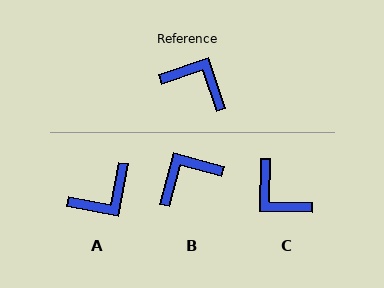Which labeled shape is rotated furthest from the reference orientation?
C, about 160 degrees away.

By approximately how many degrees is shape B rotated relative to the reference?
Approximately 56 degrees counter-clockwise.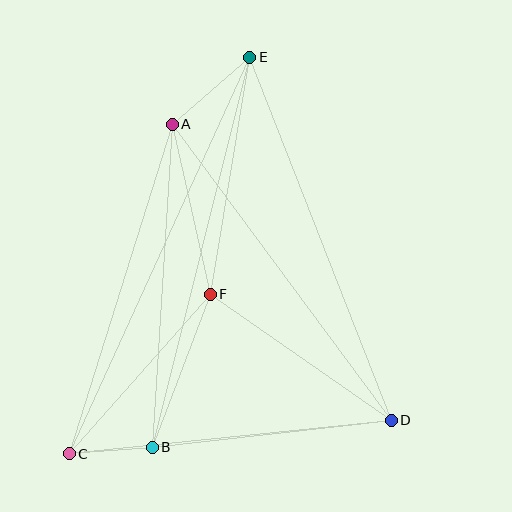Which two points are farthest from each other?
Points C and E are farthest from each other.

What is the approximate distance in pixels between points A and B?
The distance between A and B is approximately 324 pixels.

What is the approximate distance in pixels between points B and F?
The distance between B and F is approximately 163 pixels.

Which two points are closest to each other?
Points B and C are closest to each other.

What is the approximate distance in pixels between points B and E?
The distance between B and E is approximately 402 pixels.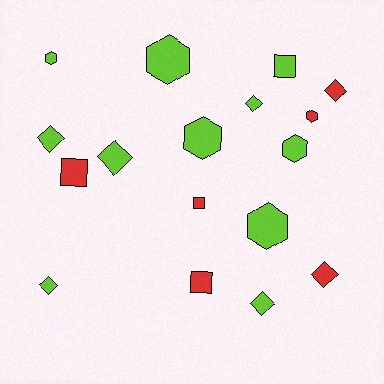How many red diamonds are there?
There are 2 red diamonds.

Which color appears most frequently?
Lime, with 11 objects.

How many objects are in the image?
There are 17 objects.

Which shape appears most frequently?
Diamond, with 7 objects.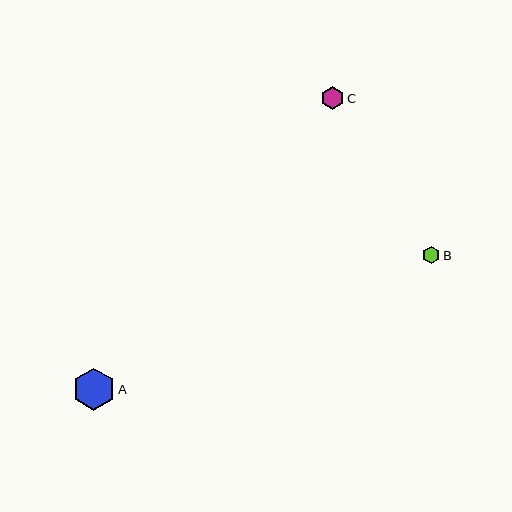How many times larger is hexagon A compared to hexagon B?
Hexagon A is approximately 2.5 times the size of hexagon B.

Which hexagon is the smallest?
Hexagon B is the smallest with a size of approximately 17 pixels.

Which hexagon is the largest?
Hexagon A is the largest with a size of approximately 42 pixels.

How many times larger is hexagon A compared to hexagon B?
Hexagon A is approximately 2.5 times the size of hexagon B.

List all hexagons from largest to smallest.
From largest to smallest: A, C, B.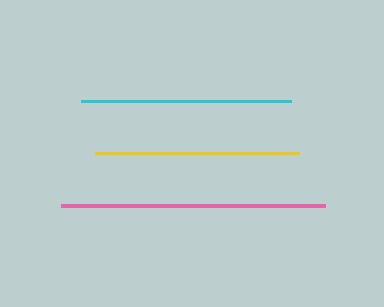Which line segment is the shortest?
The yellow line is the shortest at approximately 204 pixels.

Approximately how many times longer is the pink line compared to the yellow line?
The pink line is approximately 1.3 times the length of the yellow line.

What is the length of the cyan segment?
The cyan segment is approximately 210 pixels long.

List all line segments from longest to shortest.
From longest to shortest: pink, cyan, yellow.